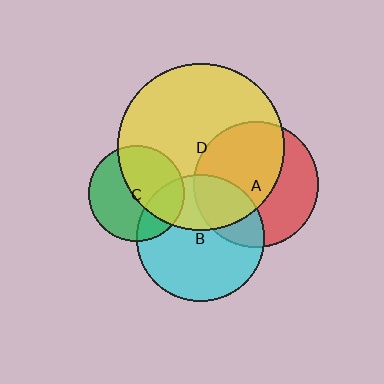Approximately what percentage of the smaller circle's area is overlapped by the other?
Approximately 60%.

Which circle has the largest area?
Circle D (yellow).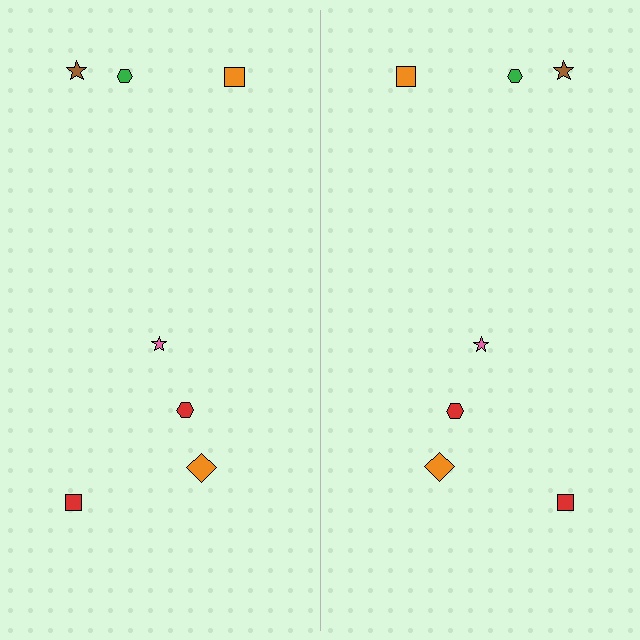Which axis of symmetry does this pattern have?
The pattern has a vertical axis of symmetry running through the center of the image.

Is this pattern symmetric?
Yes, this pattern has bilateral (reflection) symmetry.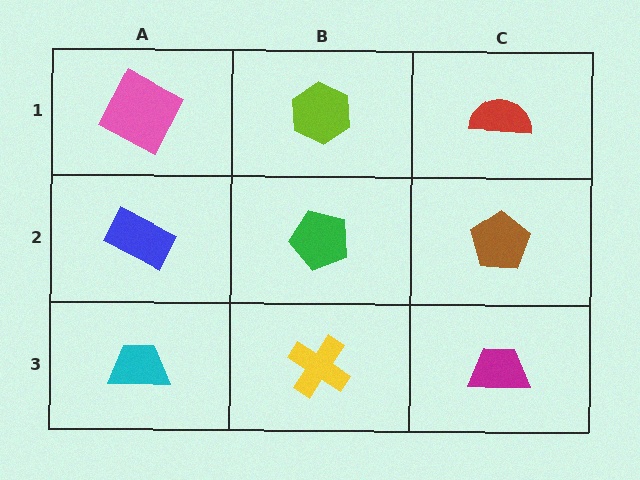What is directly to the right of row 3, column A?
A yellow cross.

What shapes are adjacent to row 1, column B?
A green pentagon (row 2, column B), a pink square (row 1, column A), a red semicircle (row 1, column C).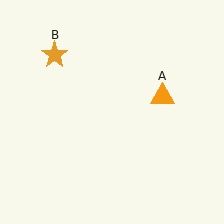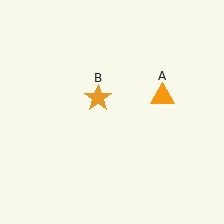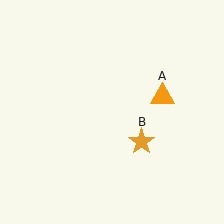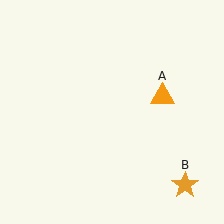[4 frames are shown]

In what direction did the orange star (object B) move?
The orange star (object B) moved down and to the right.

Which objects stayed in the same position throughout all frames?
Orange triangle (object A) remained stationary.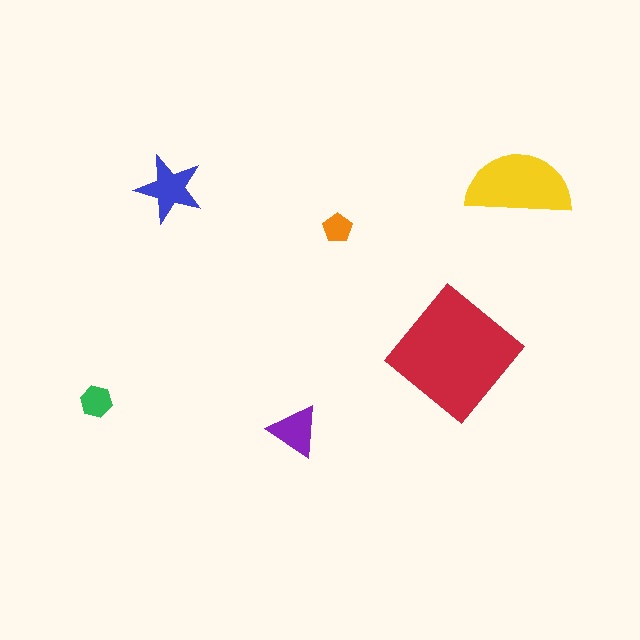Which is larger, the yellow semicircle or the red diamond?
The red diamond.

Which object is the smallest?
The orange pentagon.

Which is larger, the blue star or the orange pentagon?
The blue star.